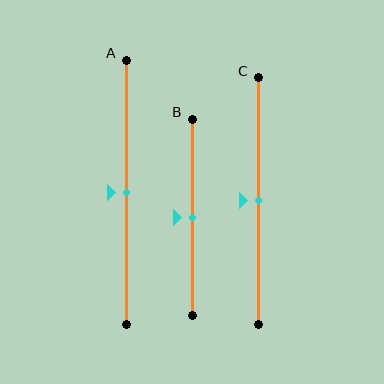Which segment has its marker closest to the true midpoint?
Segment A has its marker closest to the true midpoint.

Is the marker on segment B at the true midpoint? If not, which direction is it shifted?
Yes, the marker on segment B is at the true midpoint.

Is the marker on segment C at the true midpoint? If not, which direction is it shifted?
Yes, the marker on segment C is at the true midpoint.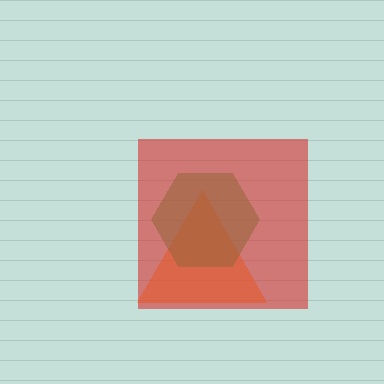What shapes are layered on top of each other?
The layered shapes are: an orange triangle, a green hexagon, a red square.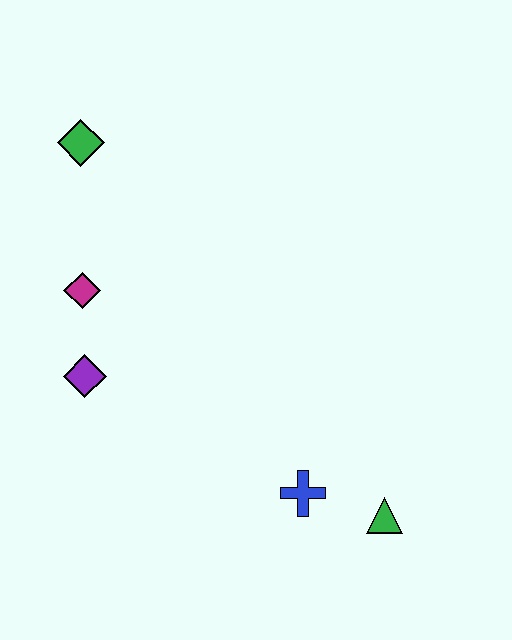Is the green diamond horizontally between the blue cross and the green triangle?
No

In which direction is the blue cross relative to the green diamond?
The blue cross is below the green diamond.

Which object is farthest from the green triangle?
The green diamond is farthest from the green triangle.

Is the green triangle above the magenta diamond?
No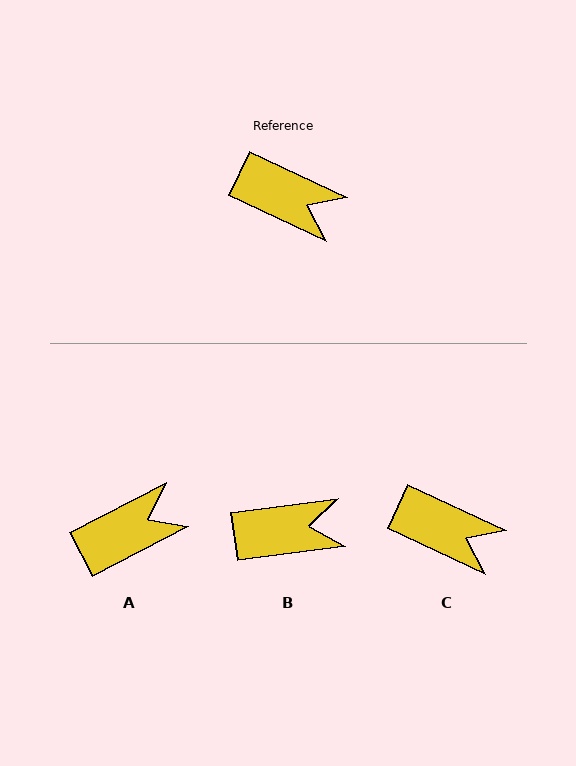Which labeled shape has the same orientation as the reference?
C.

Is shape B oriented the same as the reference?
No, it is off by about 33 degrees.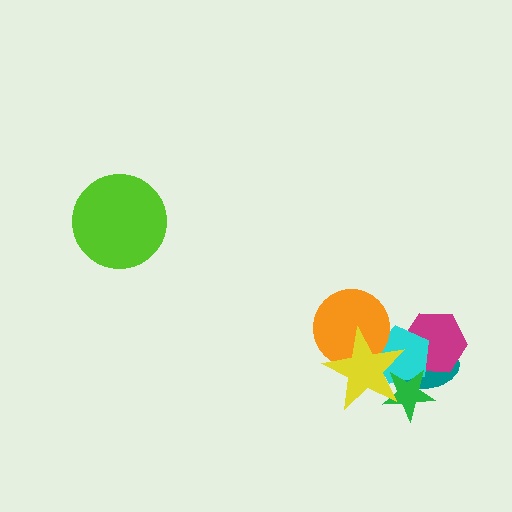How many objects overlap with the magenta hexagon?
2 objects overlap with the magenta hexagon.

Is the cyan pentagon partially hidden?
Yes, it is partially covered by another shape.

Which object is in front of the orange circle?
The yellow star is in front of the orange circle.